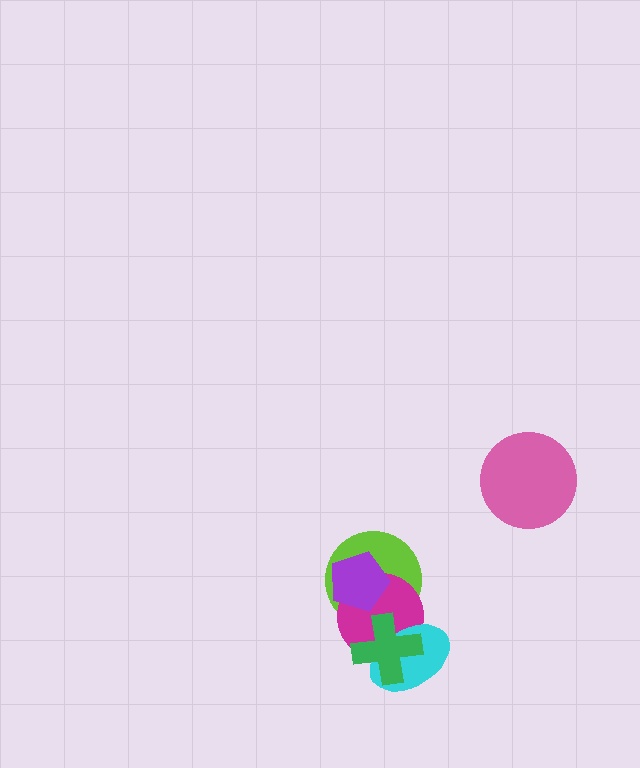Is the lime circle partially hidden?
Yes, it is partially covered by another shape.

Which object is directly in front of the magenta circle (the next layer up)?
The purple pentagon is directly in front of the magenta circle.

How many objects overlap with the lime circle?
3 objects overlap with the lime circle.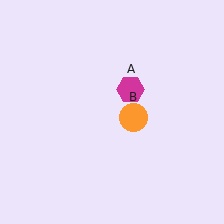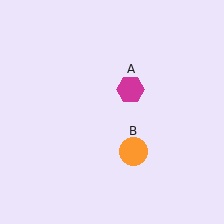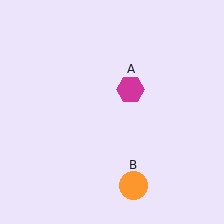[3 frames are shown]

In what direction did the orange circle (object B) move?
The orange circle (object B) moved down.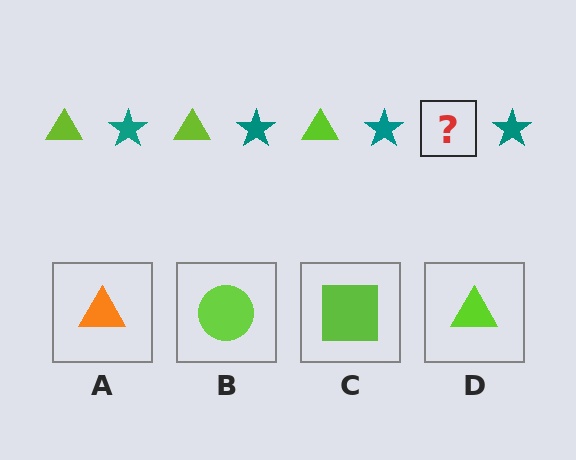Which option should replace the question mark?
Option D.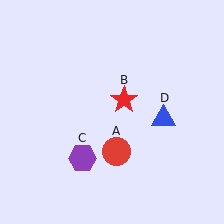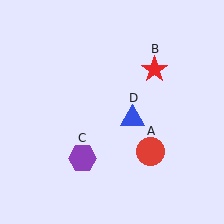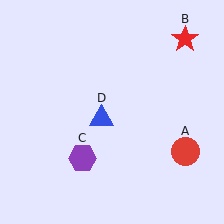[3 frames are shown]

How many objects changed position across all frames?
3 objects changed position: red circle (object A), red star (object B), blue triangle (object D).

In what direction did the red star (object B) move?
The red star (object B) moved up and to the right.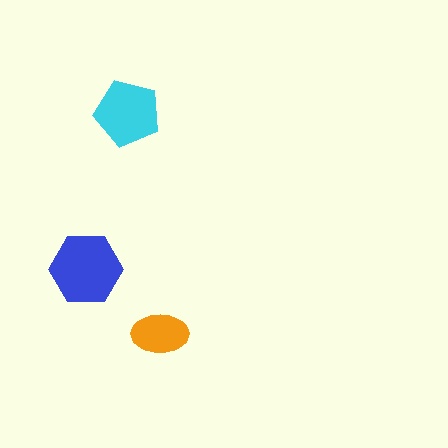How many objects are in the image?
There are 3 objects in the image.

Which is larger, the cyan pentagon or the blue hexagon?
The blue hexagon.